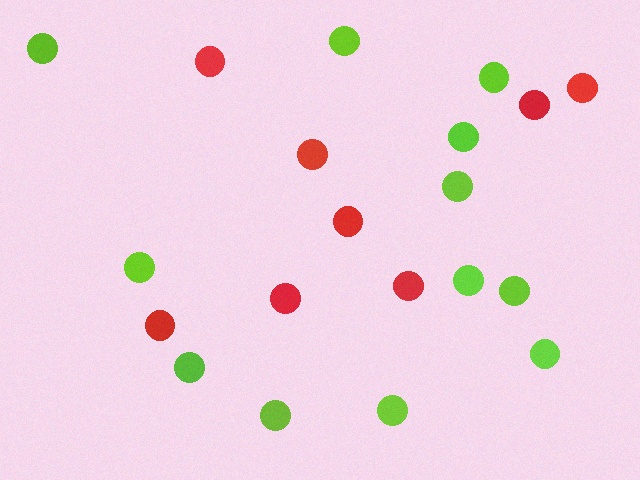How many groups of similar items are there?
There are 2 groups: one group of red circles (8) and one group of lime circles (12).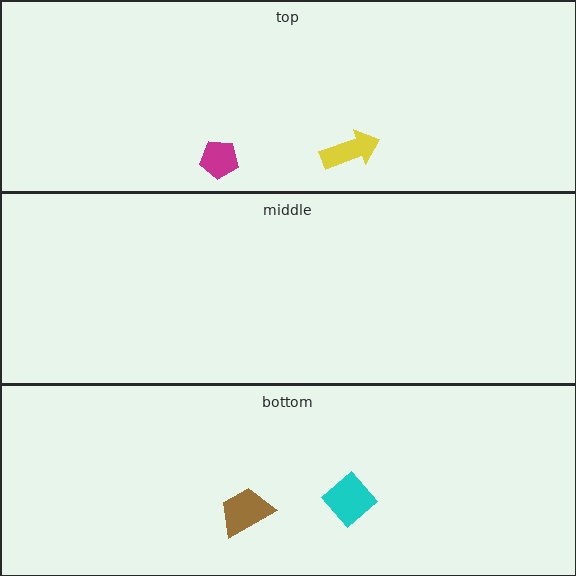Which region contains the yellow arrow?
The top region.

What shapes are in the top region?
The yellow arrow, the magenta pentagon.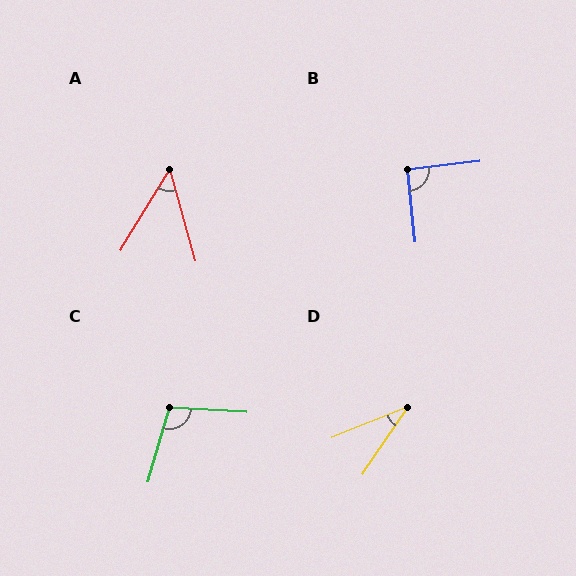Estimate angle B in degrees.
Approximately 91 degrees.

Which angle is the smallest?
D, at approximately 34 degrees.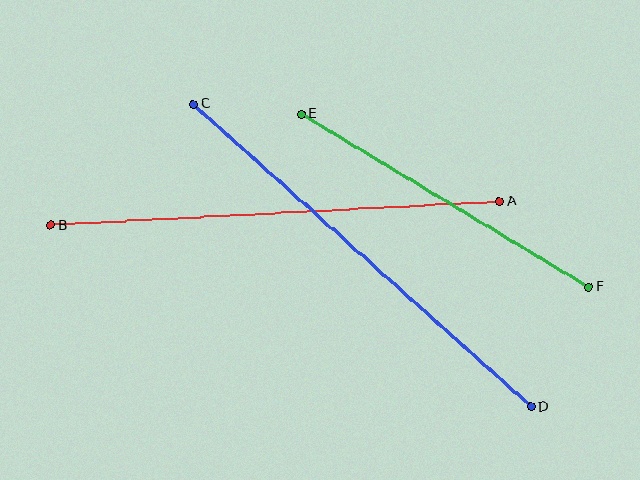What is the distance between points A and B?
The distance is approximately 449 pixels.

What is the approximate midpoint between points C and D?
The midpoint is at approximately (362, 255) pixels.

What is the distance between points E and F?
The distance is approximately 335 pixels.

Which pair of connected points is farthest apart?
Points C and D are farthest apart.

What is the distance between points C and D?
The distance is approximately 453 pixels.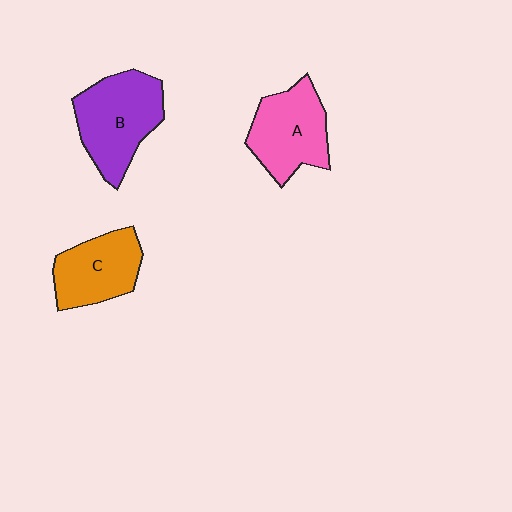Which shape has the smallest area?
Shape C (orange).